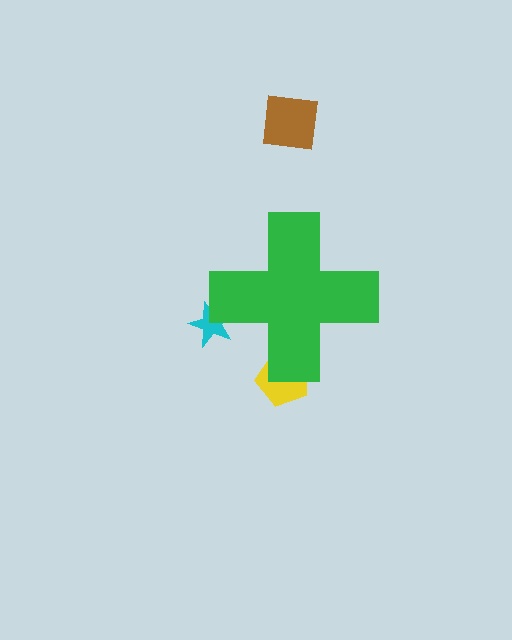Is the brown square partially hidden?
No, the brown square is fully visible.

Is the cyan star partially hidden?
Yes, the cyan star is partially hidden behind the green cross.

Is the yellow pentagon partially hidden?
Yes, the yellow pentagon is partially hidden behind the green cross.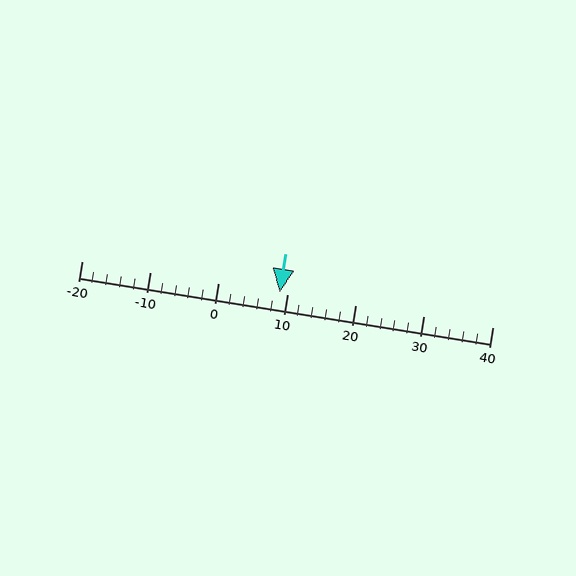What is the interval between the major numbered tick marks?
The major tick marks are spaced 10 units apart.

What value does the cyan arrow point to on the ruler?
The cyan arrow points to approximately 9.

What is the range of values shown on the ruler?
The ruler shows values from -20 to 40.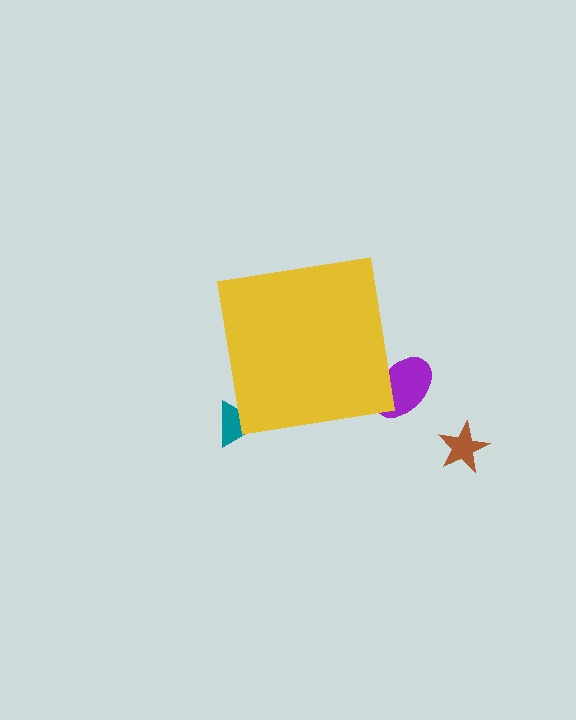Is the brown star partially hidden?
No, the brown star is fully visible.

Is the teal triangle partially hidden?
Yes, the teal triangle is partially hidden behind the yellow square.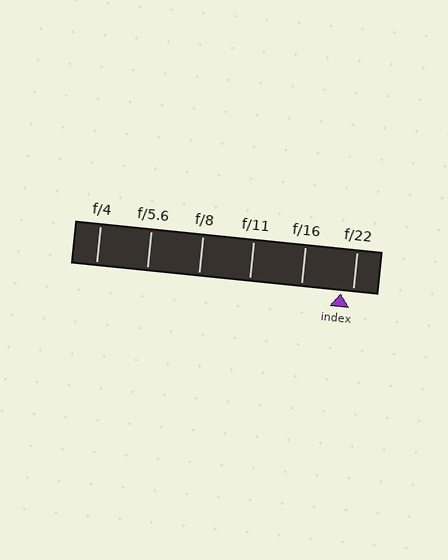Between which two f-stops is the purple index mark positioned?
The index mark is between f/16 and f/22.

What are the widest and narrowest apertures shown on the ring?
The widest aperture shown is f/4 and the narrowest is f/22.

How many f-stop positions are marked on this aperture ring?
There are 6 f-stop positions marked.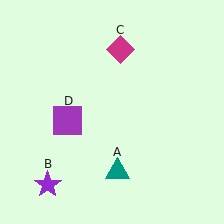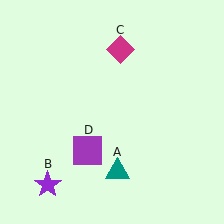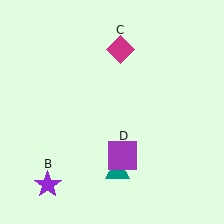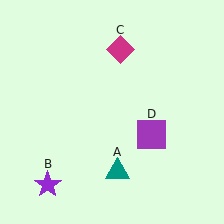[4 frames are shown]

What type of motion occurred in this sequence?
The purple square (object D) rotated counterclockwise around the center of the scene.